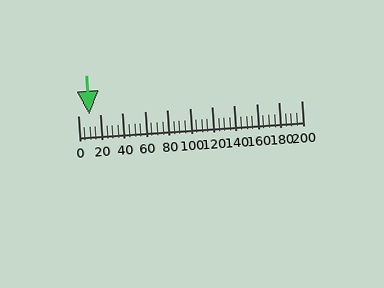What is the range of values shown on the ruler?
The ruler shows values from 0 to 200.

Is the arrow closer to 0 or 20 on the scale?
The arrow is closer to 20.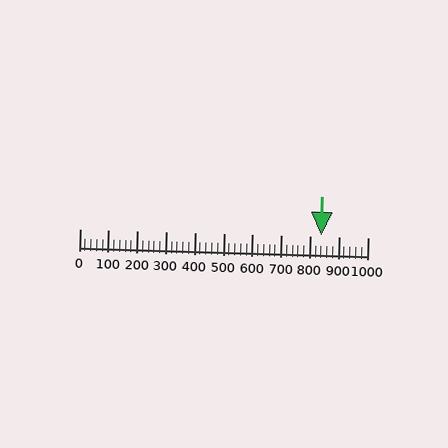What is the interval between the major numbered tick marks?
The major tick marks are spaced 100 units apart.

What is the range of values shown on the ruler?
The ruler shows values from 0 to 1000.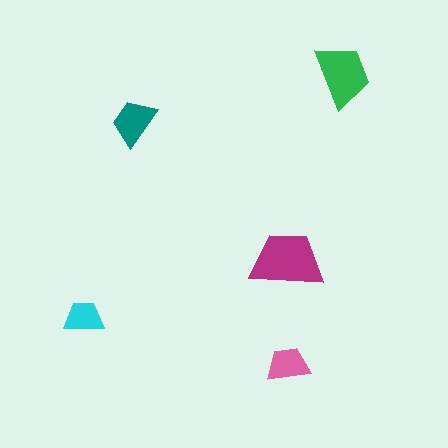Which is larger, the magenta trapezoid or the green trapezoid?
The magenta one.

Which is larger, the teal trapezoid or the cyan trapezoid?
The teal one.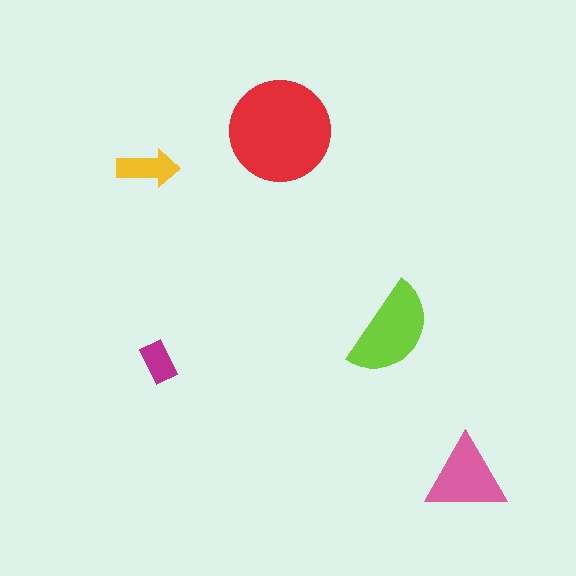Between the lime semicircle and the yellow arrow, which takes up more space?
The lime semicircle.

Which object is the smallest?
The magenta rectangle.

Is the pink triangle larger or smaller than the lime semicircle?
Smaller.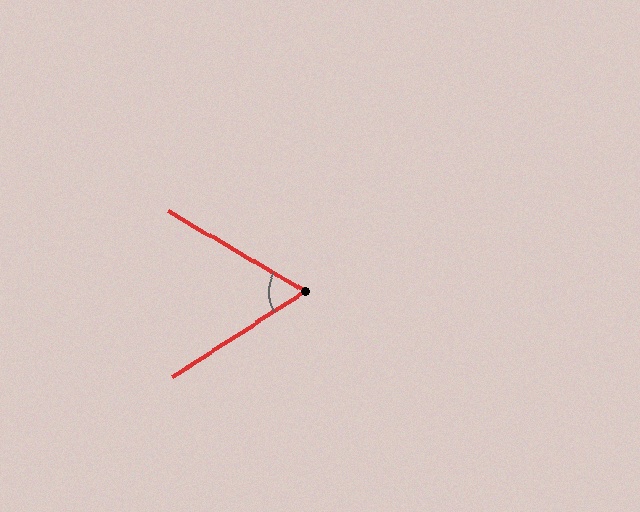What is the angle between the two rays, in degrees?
Approximately 63 degrees.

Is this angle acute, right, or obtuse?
It is acute.